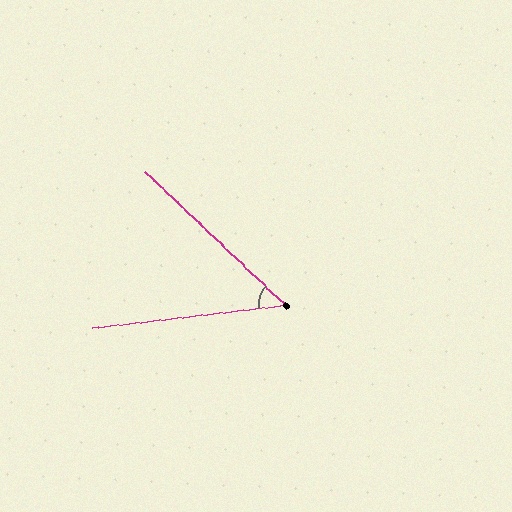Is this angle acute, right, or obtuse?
It is acute.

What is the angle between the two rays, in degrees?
Approximately 50 degrees.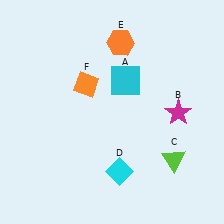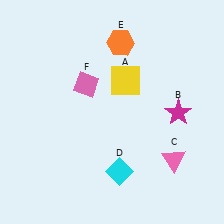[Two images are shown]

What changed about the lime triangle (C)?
In Image 1, C is lime. In Image 2, it changed to pink.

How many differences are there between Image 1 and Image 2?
There are 3 differences between the two images.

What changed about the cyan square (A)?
In Image 1, A is cyan. In Image 2, it changed to yellow.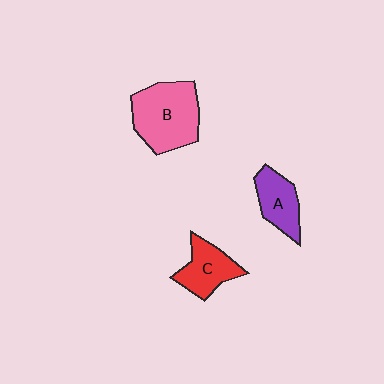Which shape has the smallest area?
Shape A (purple).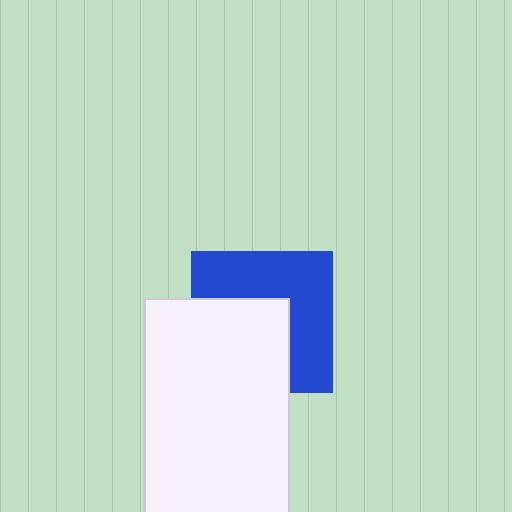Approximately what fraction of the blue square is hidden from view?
Roughly 47% of the blue square is hidden behind the white rectangle.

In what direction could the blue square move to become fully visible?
The blue square could move toward the upper-right. That would shift it out from behind the white rectangle entirely.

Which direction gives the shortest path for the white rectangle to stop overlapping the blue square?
Moving toward the lower-left gives the shortest separation.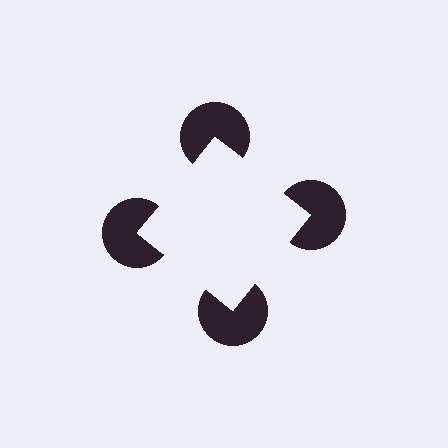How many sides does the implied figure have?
4 sides.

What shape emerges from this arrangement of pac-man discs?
An illusory square — its edges are inferred from the aligned wedge cuts in the pac-man discs, not physically drawn.